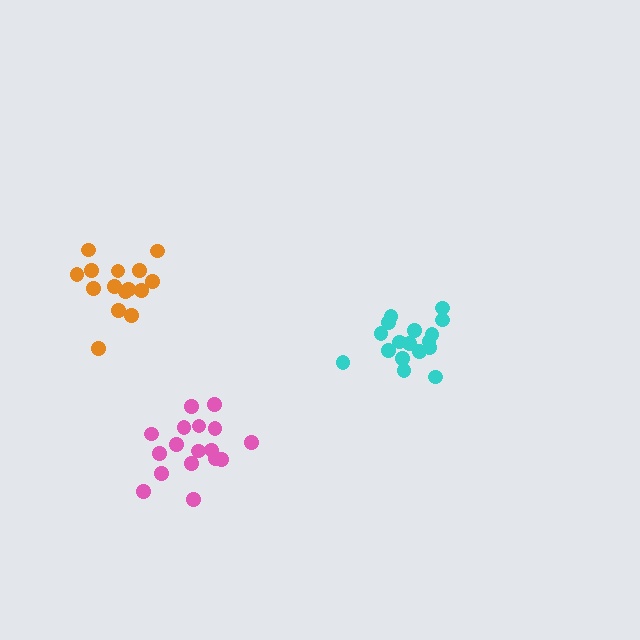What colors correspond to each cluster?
The clusters are colored: orange, cyan, pink.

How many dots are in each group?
Group 1: 15 dots, Group 2: 17 dots, Group 3: 17 dots (49 total).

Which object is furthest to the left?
The orange cluster is leftmost.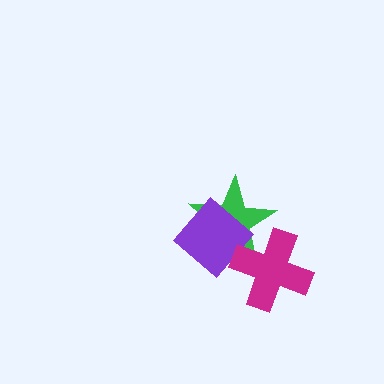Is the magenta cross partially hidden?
No, no other shape covers it.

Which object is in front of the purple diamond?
The magenta cross is in front of the purple diamond.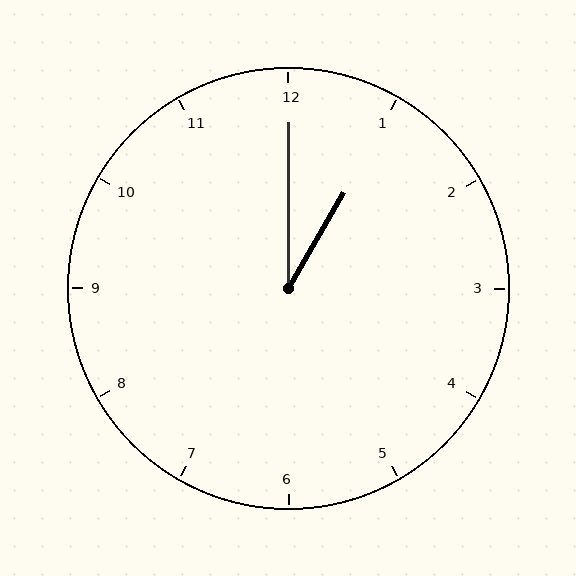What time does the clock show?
1:00.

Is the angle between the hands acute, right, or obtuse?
It is acute.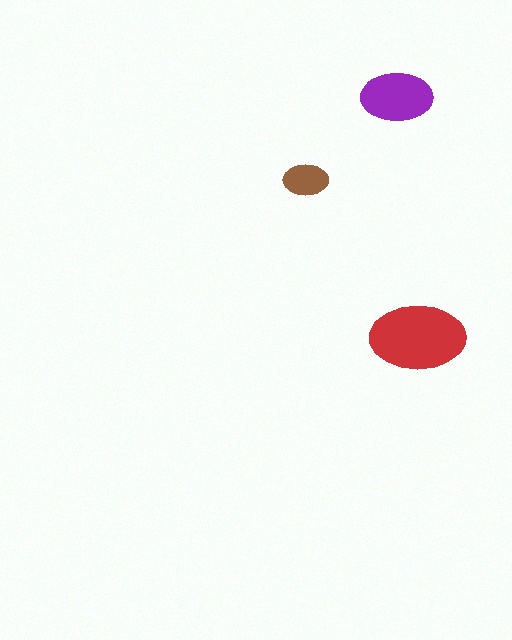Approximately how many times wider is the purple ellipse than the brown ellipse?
About 1.5 times wider.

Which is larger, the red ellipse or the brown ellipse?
The red one.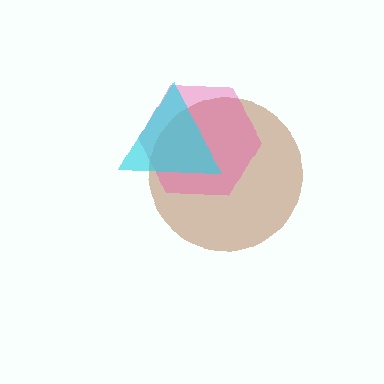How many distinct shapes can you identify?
There are 3 distinct shapes: a brown circle, a pink hexagon, a cyan triangle.